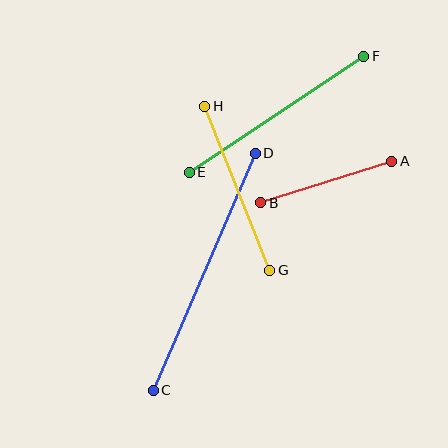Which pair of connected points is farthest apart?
Points C and D are farthest apart.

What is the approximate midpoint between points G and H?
The midpoint is at approximately (237, 188) pixels.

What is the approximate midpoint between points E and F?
The midpoint is at approximately (277, 114) pixels.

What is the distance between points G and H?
The distance is approximately 177 pixels.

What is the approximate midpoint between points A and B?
The midpoint is at approximately (326, 182) pixels.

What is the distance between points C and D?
The distance is approximately 258 pixels.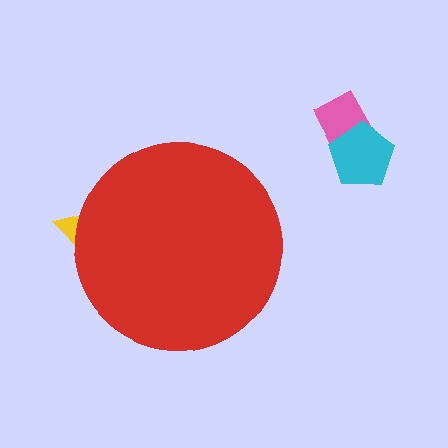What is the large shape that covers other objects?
A red circle.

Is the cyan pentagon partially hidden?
No, the cyan pentagon is fully visible.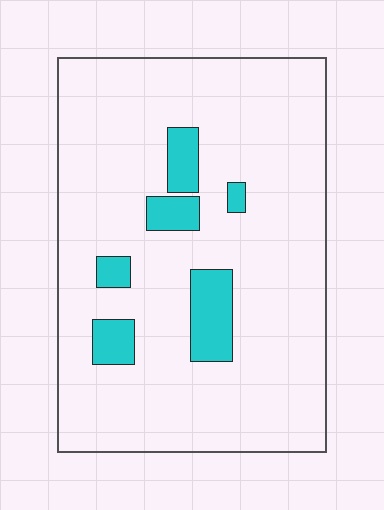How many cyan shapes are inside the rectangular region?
6.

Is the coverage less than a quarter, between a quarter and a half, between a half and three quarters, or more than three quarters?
Less than a quarter.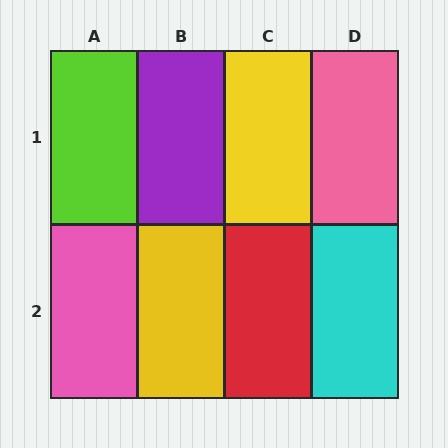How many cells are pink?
2 cells are pink.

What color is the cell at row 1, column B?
Purple.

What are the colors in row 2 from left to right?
Pink, yellow, red, cyan.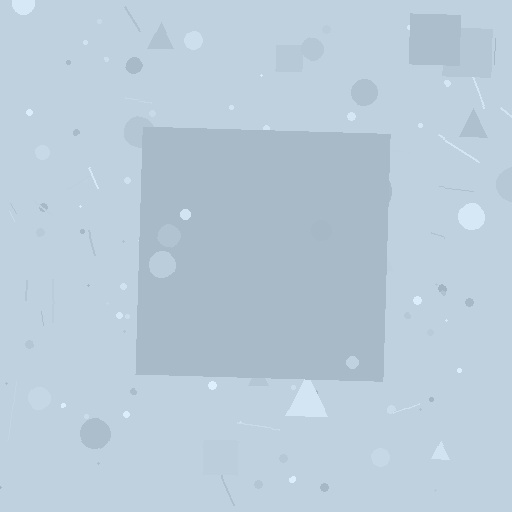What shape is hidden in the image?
A square is hidden in the image.